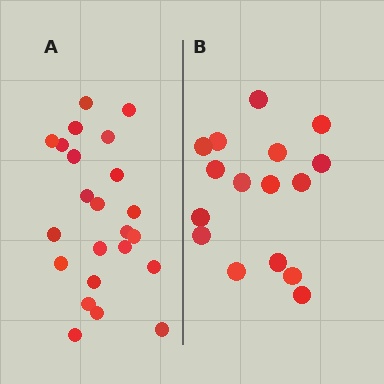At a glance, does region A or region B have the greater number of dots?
Region A (the left region) has more dots.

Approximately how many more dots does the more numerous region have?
Region A has roughly 8 or so more dots than region B.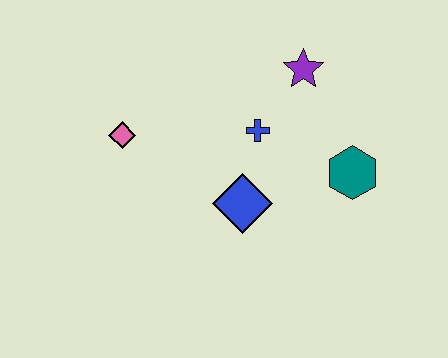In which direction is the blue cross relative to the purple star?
The blue cross is below the purple star.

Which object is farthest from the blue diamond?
The purple star is farthest from the blue diamond.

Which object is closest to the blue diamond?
The blue cross is closest to the blue diamond.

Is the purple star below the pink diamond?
No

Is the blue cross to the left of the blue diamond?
No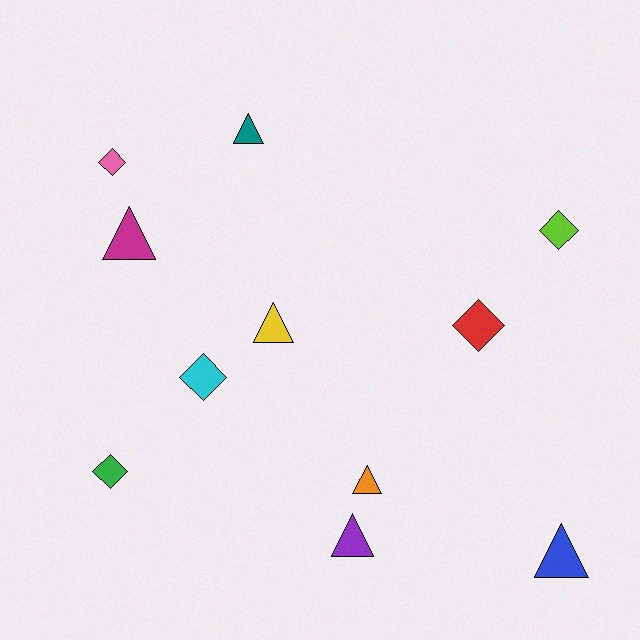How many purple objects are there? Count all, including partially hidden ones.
There is 1 purple object.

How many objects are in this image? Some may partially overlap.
There are 11 objects.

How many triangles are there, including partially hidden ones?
There are 6 triangles.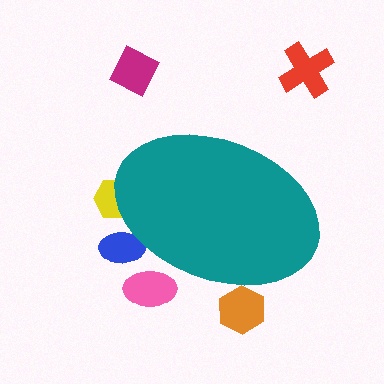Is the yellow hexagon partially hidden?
Yes, the yellow hexagon is partially hidden behind the teal ellipse.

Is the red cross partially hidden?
No, the red cross is fully visible.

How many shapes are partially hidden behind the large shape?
4 shapes are partially hidden.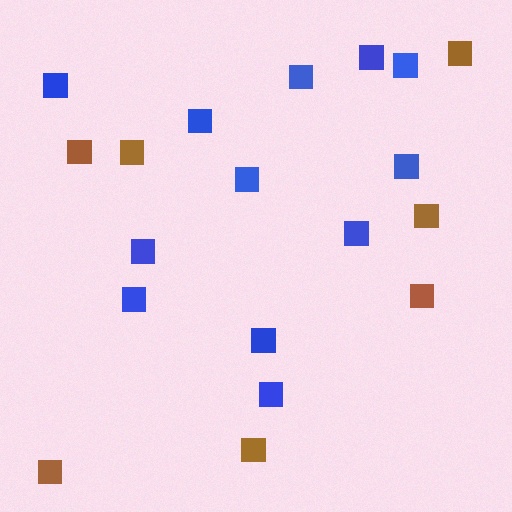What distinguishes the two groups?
There are 2 groups: one group of brown squares (7) and one group of blue squares (12).